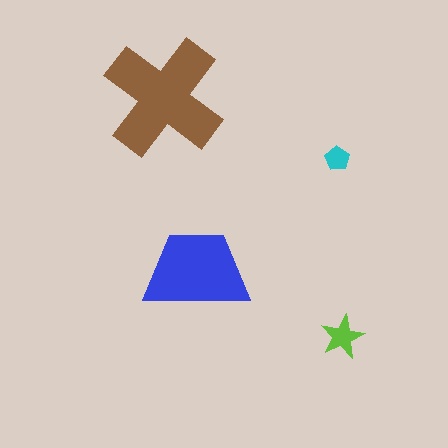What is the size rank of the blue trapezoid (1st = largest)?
2nd.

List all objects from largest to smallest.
The brown cross, the blue trapezoid, the lime star, the cyan pentagon.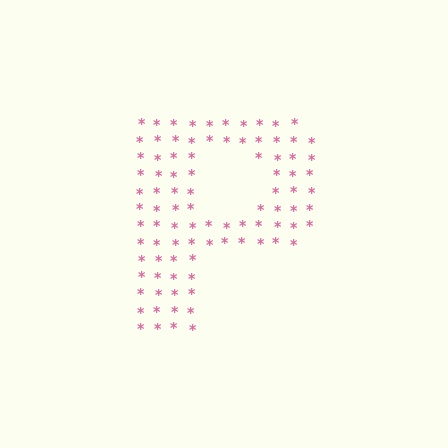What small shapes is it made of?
It is made of small asterisks.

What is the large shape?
The large shape is the letter P.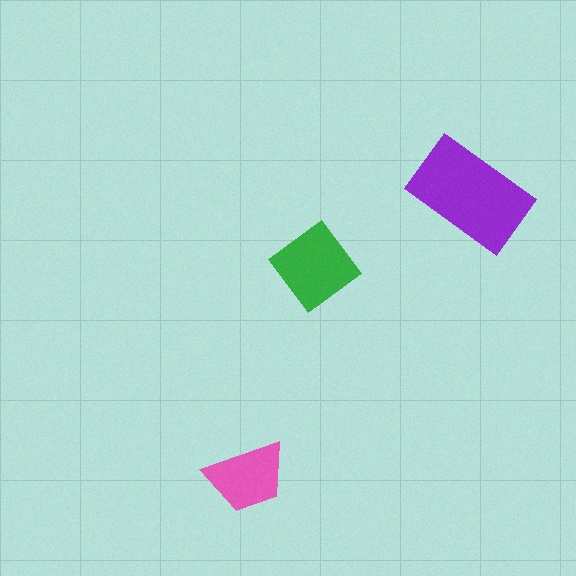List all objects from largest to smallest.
The purple rectangle, the green diamond, the pink trapezoid.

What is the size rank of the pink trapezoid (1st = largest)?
3rd.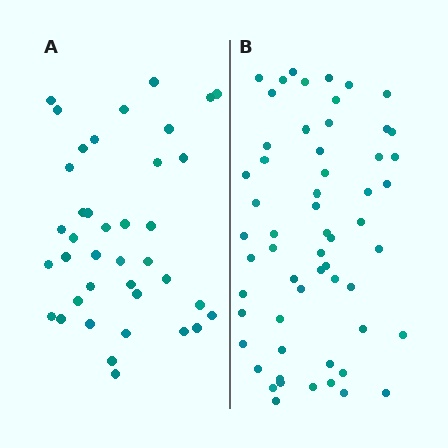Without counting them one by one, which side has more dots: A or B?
Region B (the right region) has more dots.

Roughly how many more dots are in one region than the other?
Region B has approximately 20 more dots than region A.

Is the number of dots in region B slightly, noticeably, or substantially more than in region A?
Region B has substantially more. The ratio is roughly 1.5 to 1.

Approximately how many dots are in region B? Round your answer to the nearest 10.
About 60 dots. (The exact count is 58, which rounds to 60.)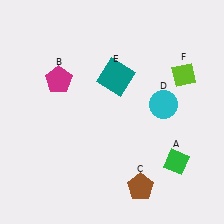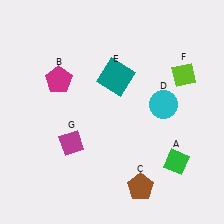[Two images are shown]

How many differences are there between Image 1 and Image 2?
There is 1 difference between the two images.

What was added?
A magenta diamond (G) was added in Image 2.